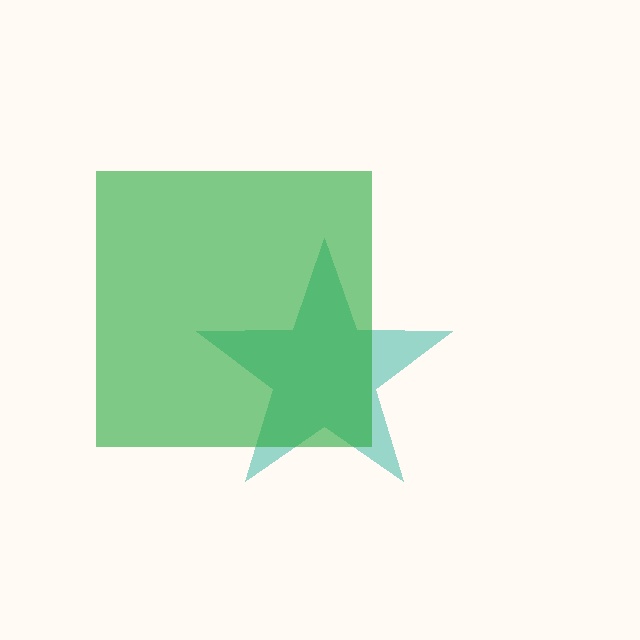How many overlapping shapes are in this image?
There are 2 overlapping shapes in the image.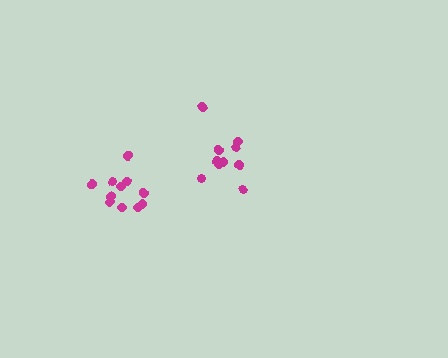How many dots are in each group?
Group 1: 10 dots, Group 2: 11 dots (21 total).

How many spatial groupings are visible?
There are 2 spatial groupings.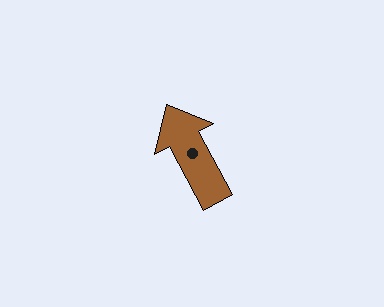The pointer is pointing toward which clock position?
Roughly 11 o'clock.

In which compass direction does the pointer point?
Northwest.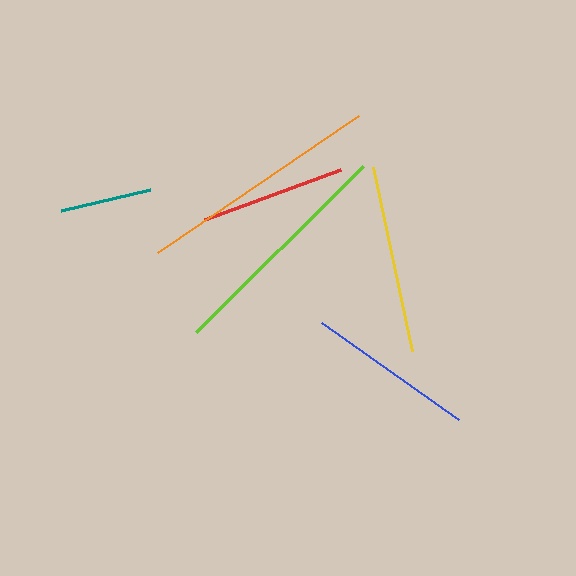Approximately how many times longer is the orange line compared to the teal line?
The orange line is approximately 2.7 times the length of the teal line.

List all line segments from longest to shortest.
From longest to shortest: orange, lime, yellow, blue, red, teal.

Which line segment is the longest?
The orange line is the longest at approximately 244 pixels.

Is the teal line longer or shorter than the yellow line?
The yellow line is longer than the teal line.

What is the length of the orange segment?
The orange segment is approximately 244 pixels long.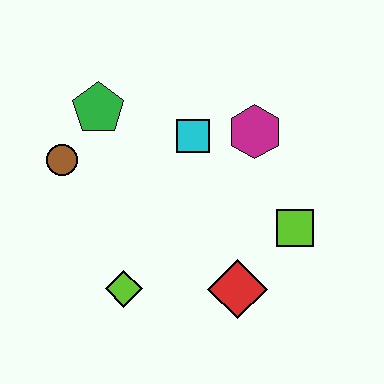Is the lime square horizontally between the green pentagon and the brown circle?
No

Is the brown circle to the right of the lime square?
No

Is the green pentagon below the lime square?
No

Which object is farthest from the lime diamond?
The magenta hexagon is farthest from the lime diamond.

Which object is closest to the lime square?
The red diamond is closest to the lime square.